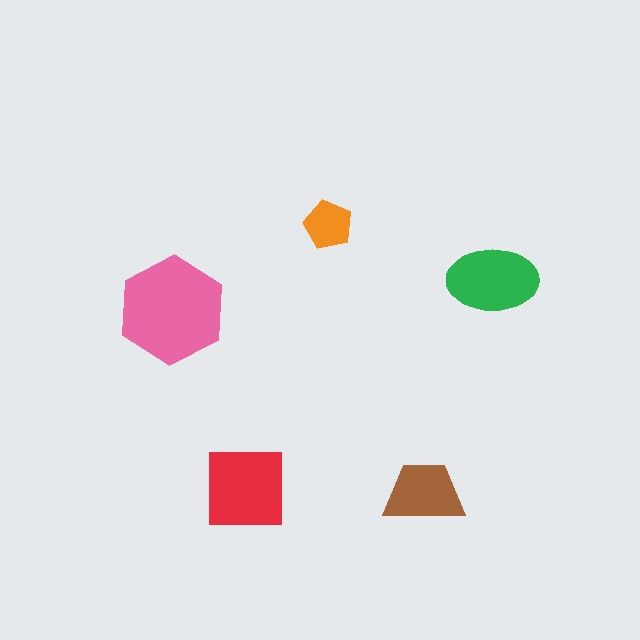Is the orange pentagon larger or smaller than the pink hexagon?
Smaller.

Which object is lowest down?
The brown trapezoid is bottommost.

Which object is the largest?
The pink hexagon.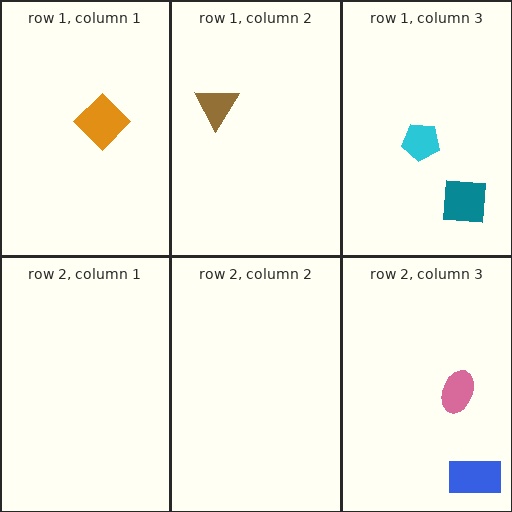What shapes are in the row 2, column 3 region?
The blue rectangle, the pink ellipse.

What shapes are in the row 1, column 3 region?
The teal square, the cyan pentagon.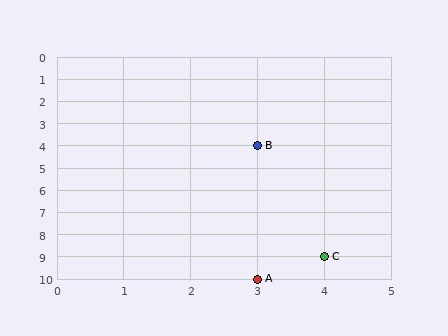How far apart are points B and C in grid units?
Points B and C are 1 column and 5 rows apart (about 5.1 grid units diagonally).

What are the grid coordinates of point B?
Point B is at grid coordinates (3, 4).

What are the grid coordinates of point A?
Point A is at grid coordinates (3, 10).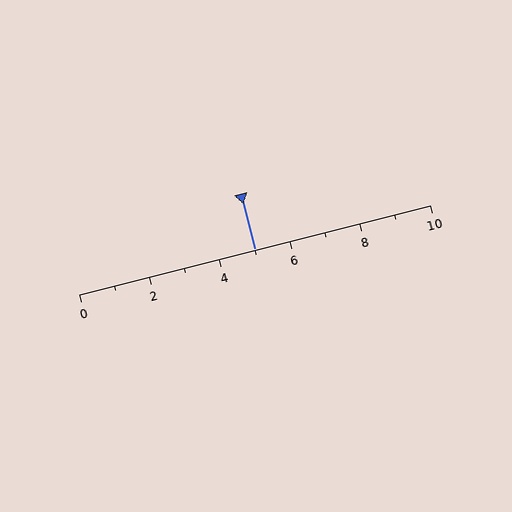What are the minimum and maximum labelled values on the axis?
The axis runs from 0 to 10.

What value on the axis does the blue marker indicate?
The marker indicates approximately 5.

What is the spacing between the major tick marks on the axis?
The major ticks are spaced 2 apart.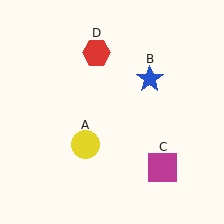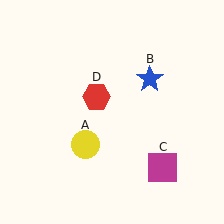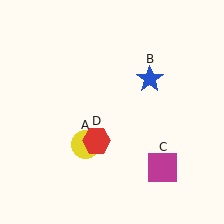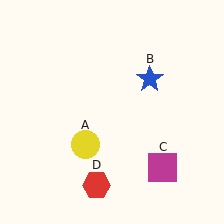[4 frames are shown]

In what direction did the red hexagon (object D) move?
The red hexagon (object D) moved down.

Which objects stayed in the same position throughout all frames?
Yellow circle (object A) and blue star (object B) and magenta square (object C) remained stationary.